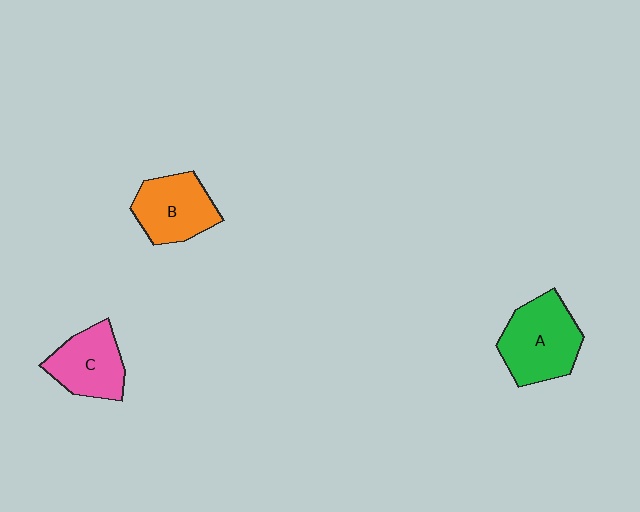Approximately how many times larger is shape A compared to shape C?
Approximately 1.3 times.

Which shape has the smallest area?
Shape C (pink).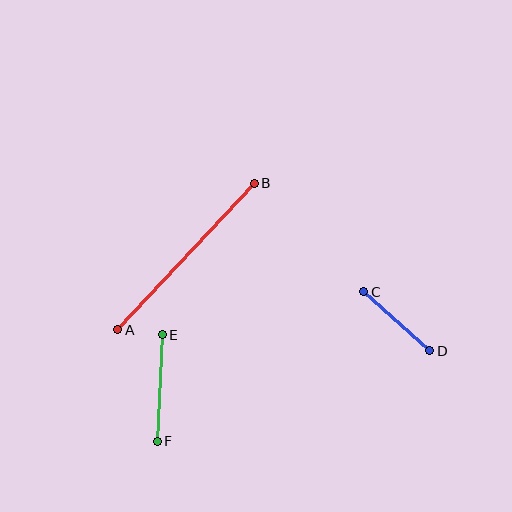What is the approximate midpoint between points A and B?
The midpoint is at approximately (186, 257) pixels.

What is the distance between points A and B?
The distance is approximately 201 pixels.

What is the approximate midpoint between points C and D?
The midpoint is at approximately (397, 321) pixels.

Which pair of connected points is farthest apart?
Points A and B are farthest apart.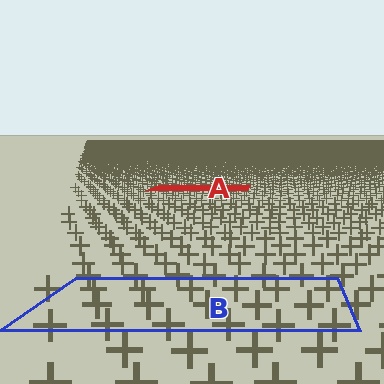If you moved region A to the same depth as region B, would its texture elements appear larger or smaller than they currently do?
They would appear larger. At a closer depth, the same texture elements are projected at a bigger on-screen size.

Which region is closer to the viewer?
Region B is closer. The texture elements there are larger and more spread out.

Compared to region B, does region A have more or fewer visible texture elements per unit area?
Region A has more texture elements per unit area — they are packed more densely because it is farther away.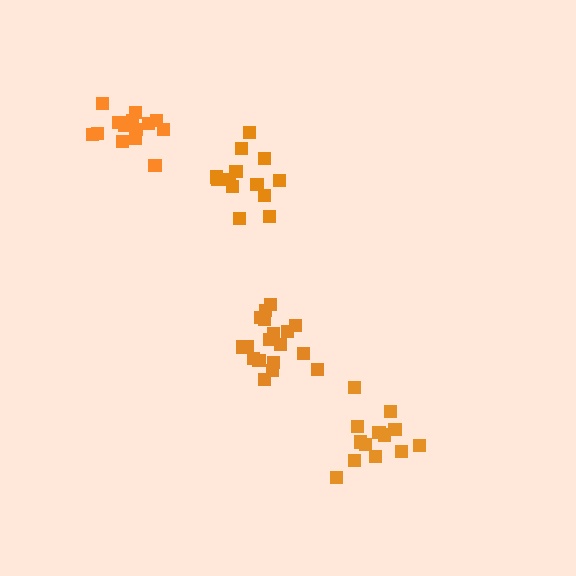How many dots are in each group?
Group 1: 13 dots, Group 2: 16 dots, Group 3: 13 dots, Group 4: 18 dots (60 total).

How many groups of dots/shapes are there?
There are 4 groups.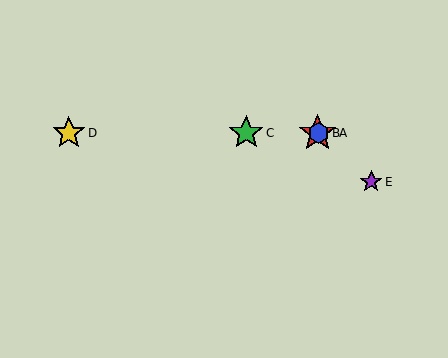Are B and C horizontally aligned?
Yes, both are at y≈133.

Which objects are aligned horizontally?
Objects A, B, C, D are aligned horizontally.